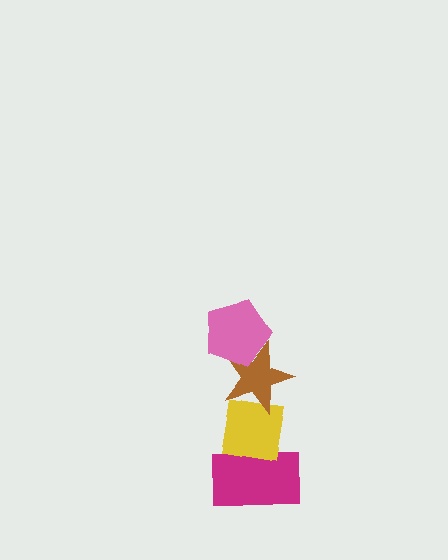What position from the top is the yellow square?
The yellow square is 3rd from the top.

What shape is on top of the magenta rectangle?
The yellow square is on top of the magenta rectangle.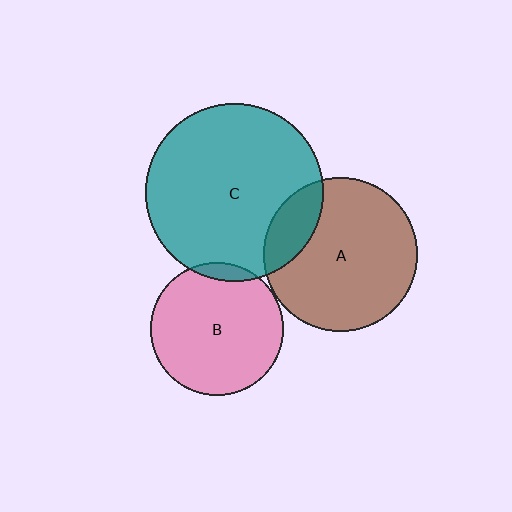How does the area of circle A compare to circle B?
Approximately 1.3 times.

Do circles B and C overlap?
Yes.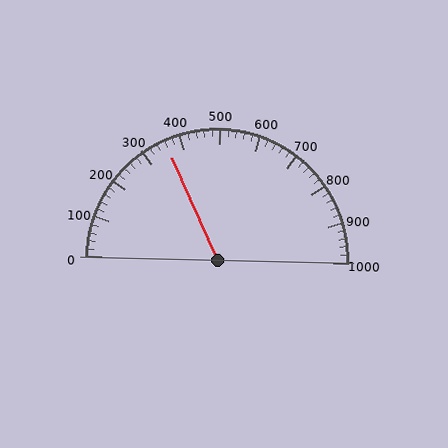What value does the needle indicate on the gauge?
The needle indicates approximately 360.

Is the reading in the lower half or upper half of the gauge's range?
The reading is in the lower half of the range (0 to 1000).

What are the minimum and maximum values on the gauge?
The gauge ranges from 0 to 1000.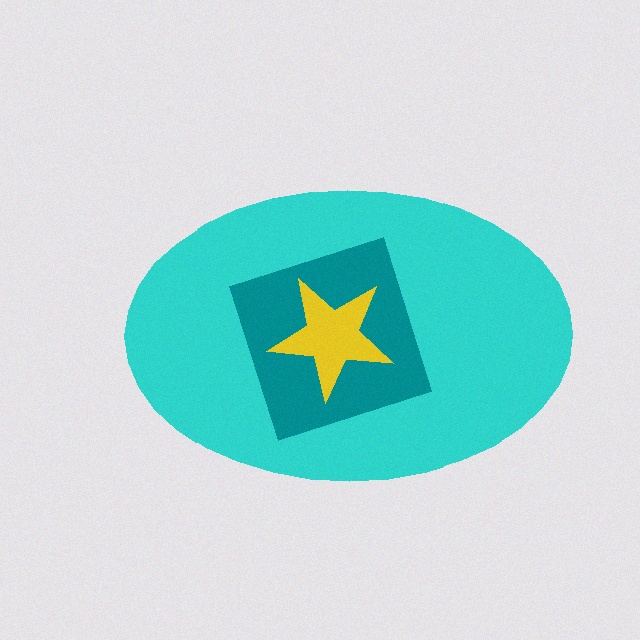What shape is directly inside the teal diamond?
The yellow star.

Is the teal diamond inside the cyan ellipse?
Yes.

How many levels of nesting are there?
3.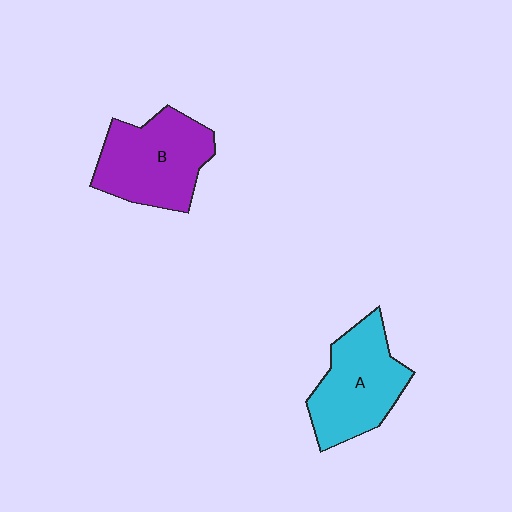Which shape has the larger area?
Shape B (purple).